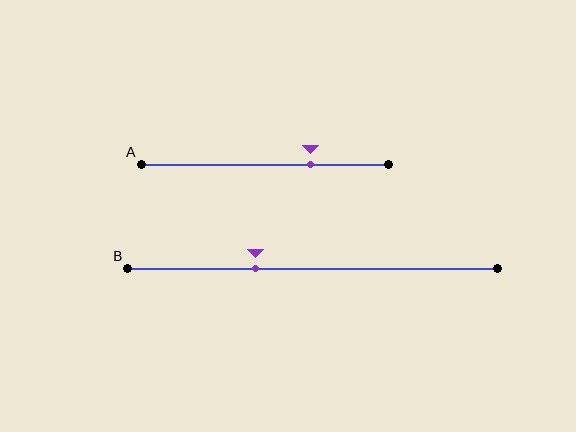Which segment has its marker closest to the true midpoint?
Segment B has its marker closest to the true midpoint.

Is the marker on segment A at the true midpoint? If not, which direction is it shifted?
No, the marker on segment A is shifted to the right by about 19% of the segment length.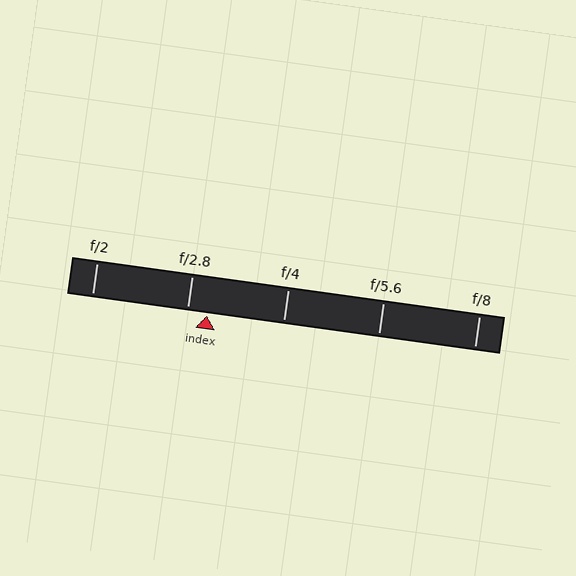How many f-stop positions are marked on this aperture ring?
There are 5 f-stop positions marked.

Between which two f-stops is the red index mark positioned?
The index mark is between f/2.8 and f/4.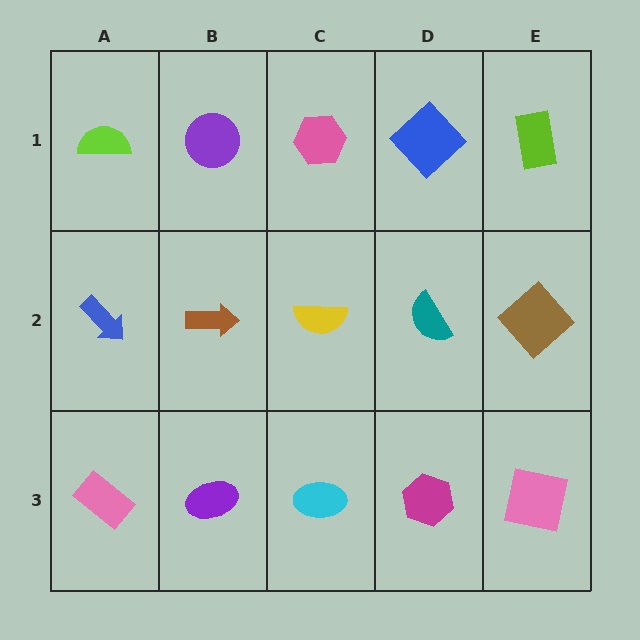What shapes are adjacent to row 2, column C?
A pink hexagon (row 1, column C), a cyan ellipse (row 3, column C), a brown arrow (row 2, column B), a teal semicircle (row 2, column D).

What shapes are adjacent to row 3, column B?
A brown arrow (row 2, column B), a pink rectangle (row 3, column A), a cyan ellipse (row 3, column C).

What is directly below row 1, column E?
A brown diamond.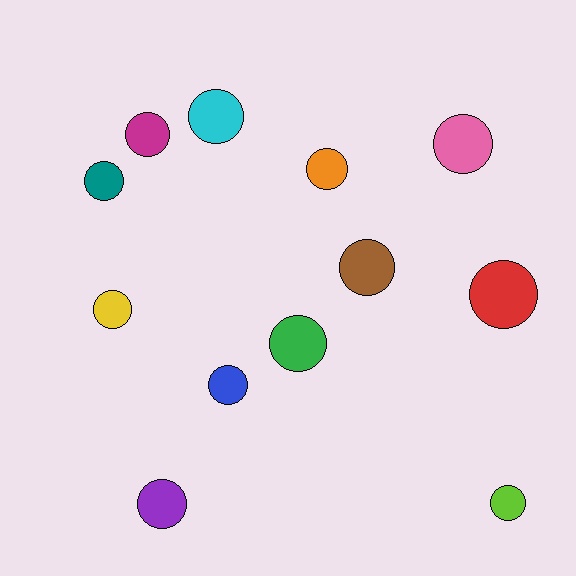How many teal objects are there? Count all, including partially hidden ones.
There is 1 teal object.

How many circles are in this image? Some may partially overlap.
There are 12 circles.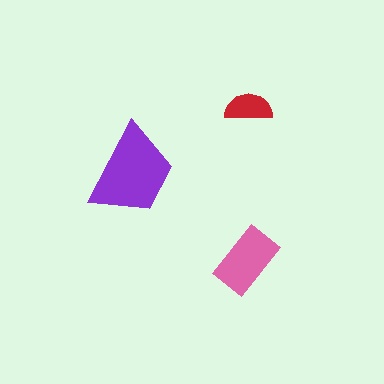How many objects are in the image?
There are 3 objects in the image.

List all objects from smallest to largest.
The red semicircle, the pink rectangle, the purple trapezoid.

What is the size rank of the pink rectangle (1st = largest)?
2nd.